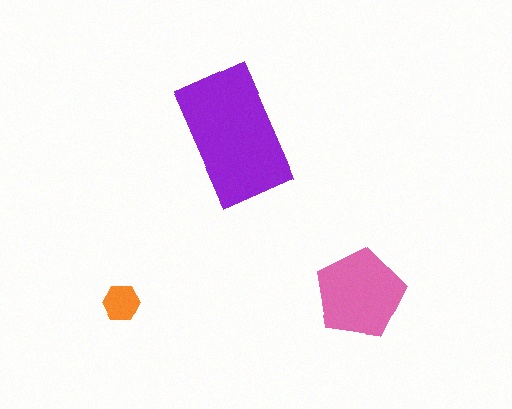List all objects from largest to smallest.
The purple rectangle, the pink pentagon, the orange hexagon.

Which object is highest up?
The purple rectangle is topmost.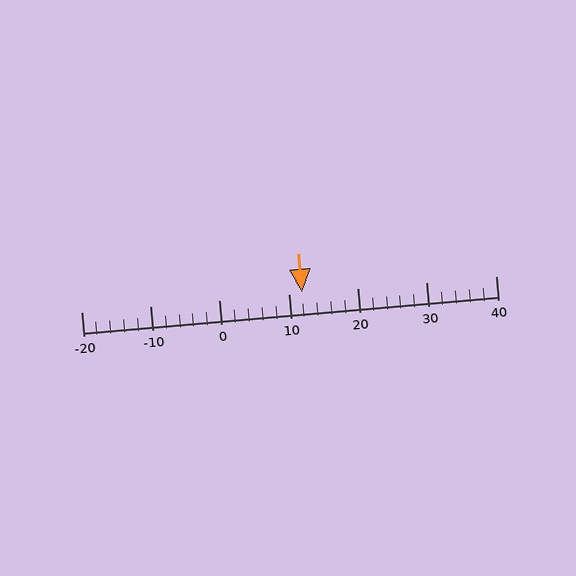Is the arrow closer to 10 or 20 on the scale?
The arrow is closer to 10.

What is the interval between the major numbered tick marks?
The major tick marks are spaced 10 units apart.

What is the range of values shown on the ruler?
The ruler shows values from -20 to 40.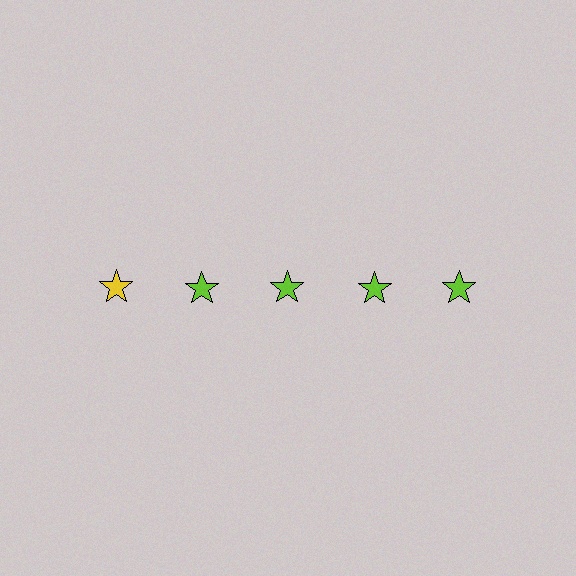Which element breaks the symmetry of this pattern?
The yellow star in the top row, leftmost column breaks the symmetry. All other shapes are lime stars.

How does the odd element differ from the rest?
It has a different color: yellow instead of lime.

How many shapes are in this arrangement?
There are 5 shapes arranged in a grid pattern.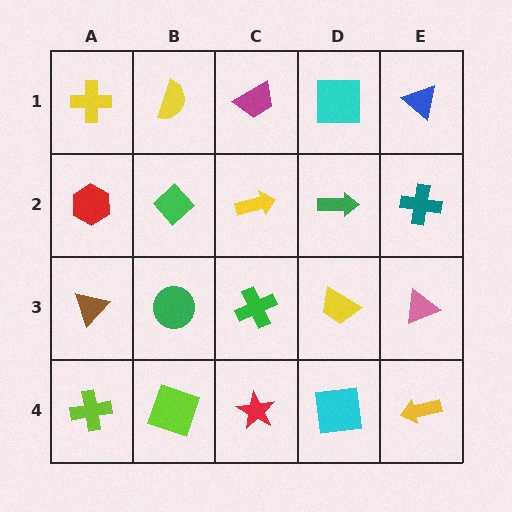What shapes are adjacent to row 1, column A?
A red hexagon (row 2, column A), a yellow semicircle (row 1, column B).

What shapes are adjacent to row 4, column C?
A green cross (row 3, column C), a lime square (row 4, column B), a cyan square (row 4, column D).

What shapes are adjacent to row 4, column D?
A yellow trapezoid (row 3, column D), a red star (row 4, column C), a yellow arrow (row 4, column E).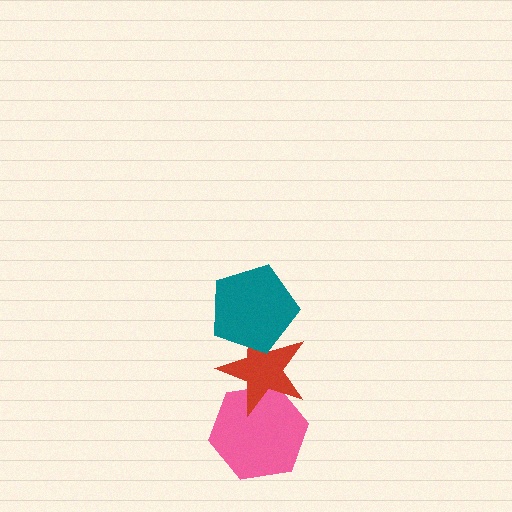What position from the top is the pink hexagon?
The pink hexagon is 3rd from the top.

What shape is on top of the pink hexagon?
The red star is on top of the pink hexagon.